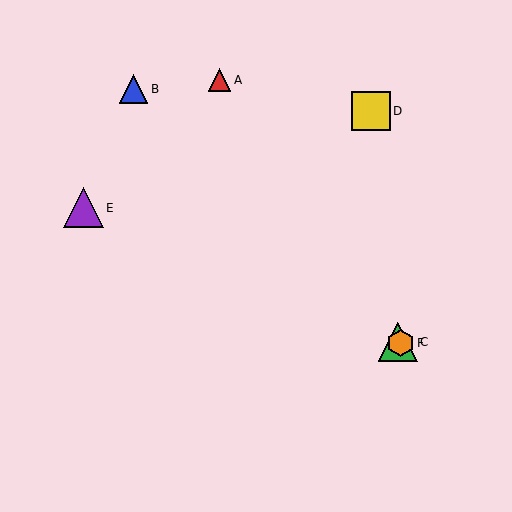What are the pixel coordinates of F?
Object F is at (400, 343).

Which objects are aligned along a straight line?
Objects C, E, F are aligned along a straight line.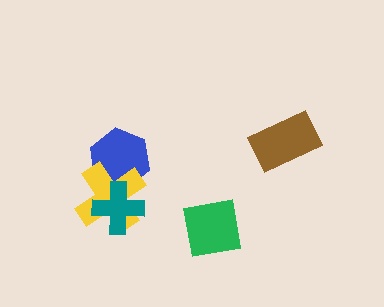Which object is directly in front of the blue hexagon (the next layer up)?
The yellow cross is directly in front of the blue hexagon.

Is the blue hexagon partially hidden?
Yes, it is partially covered by another shape.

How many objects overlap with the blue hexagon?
2 objects overlap with the blue hexagon.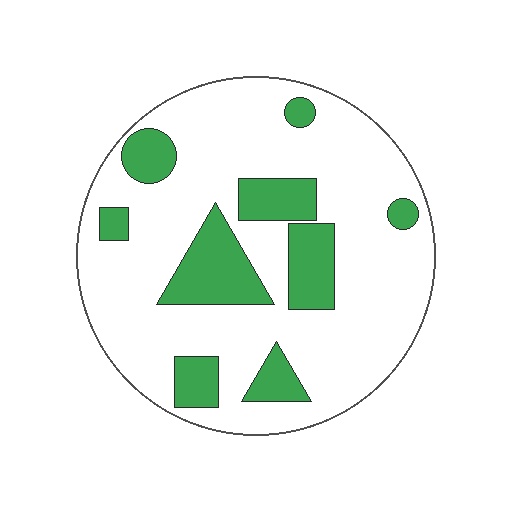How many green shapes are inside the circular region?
9.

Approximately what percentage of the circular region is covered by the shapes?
Approximately 25%.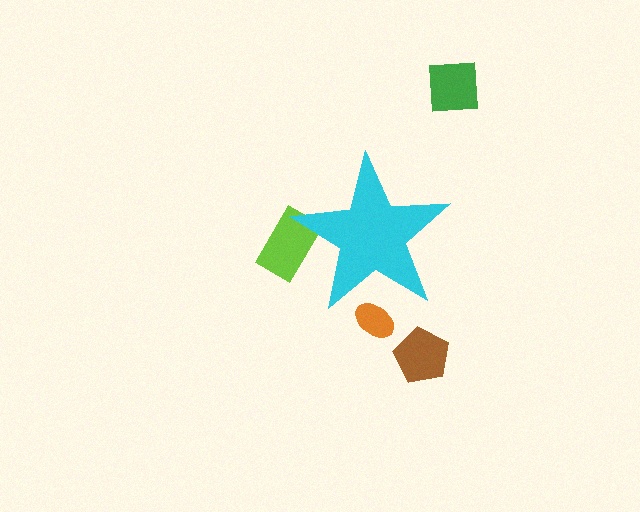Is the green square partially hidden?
No, the green square is fully visible.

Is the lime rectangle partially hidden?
Yes, the lime rectangle is partially hidden behind the cyan star.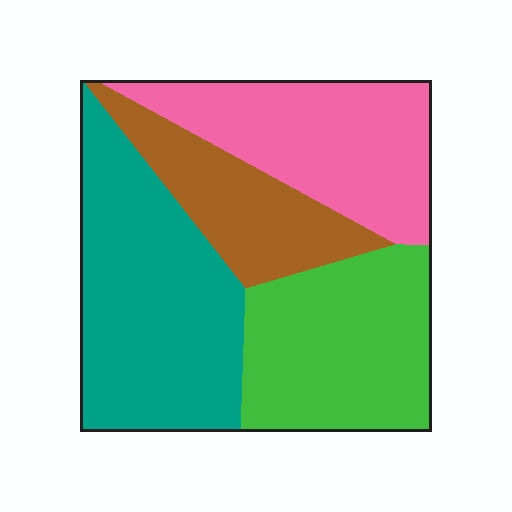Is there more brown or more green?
Green.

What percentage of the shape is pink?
Pink covers roughly 25% of the shape.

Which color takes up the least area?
Brown, at roughly 15%.